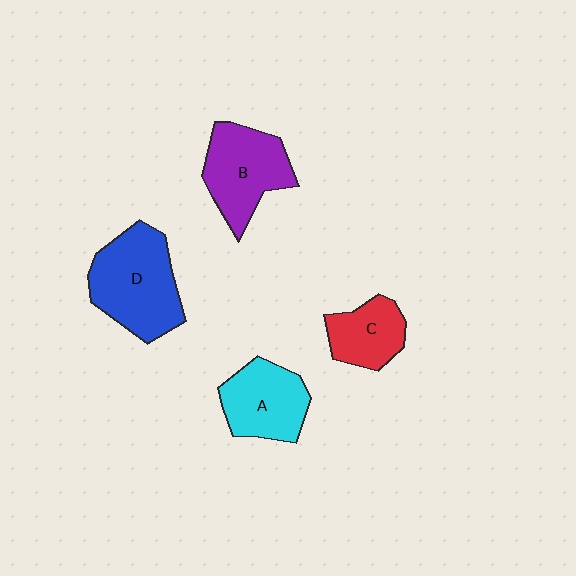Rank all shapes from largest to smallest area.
From largest to smallest: D (blue), B (purple), A (cyan), C (red).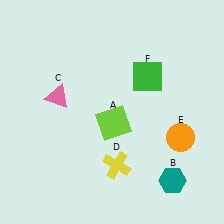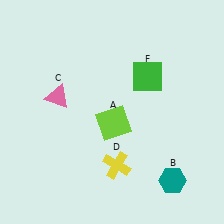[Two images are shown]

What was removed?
The orange circle (E) was removed in Image 2.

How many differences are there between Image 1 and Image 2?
There is 1 difference between the two images.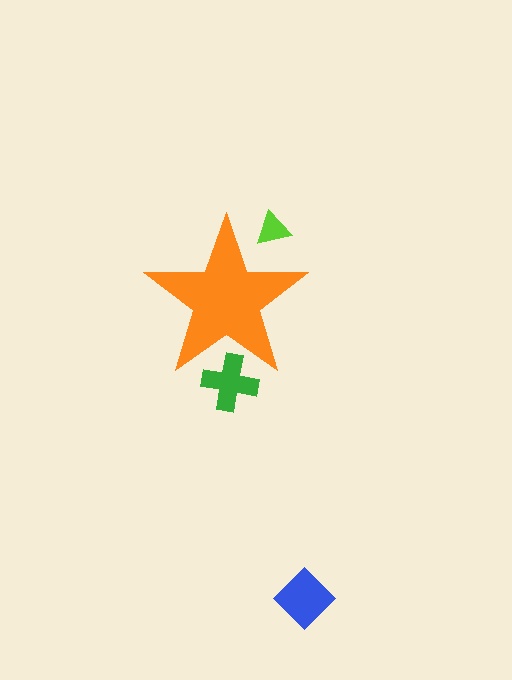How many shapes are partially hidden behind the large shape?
2 shapes are partially hidden.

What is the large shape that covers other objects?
An orange star.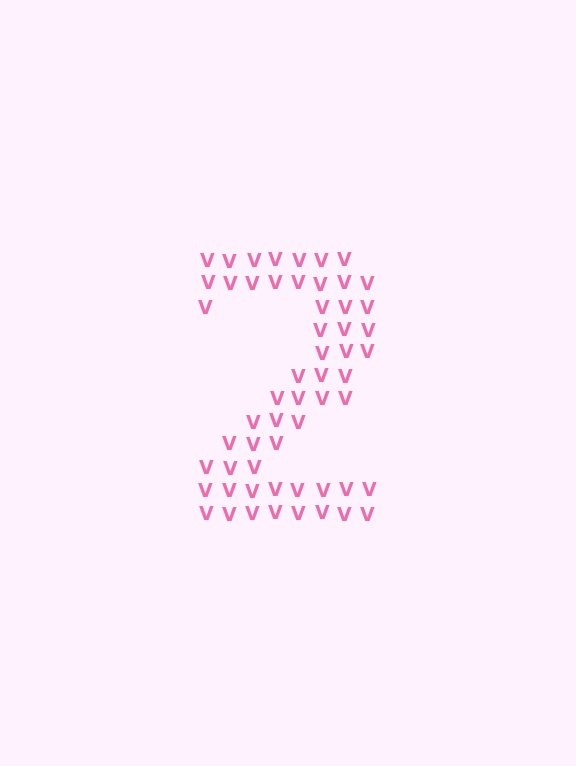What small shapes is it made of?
It is made of small letter V's.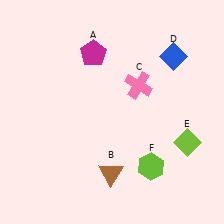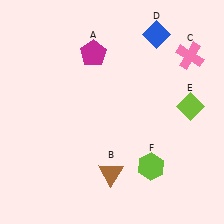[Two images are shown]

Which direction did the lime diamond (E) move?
The lime diamond (E) moved up.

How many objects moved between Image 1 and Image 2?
3 objects moved between the two images.